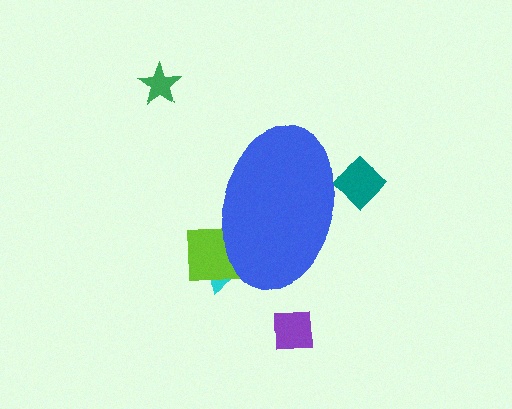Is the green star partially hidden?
No, the green star is fully visible.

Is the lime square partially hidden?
Yes, the lime square is partially hidden behind the blue ellipse.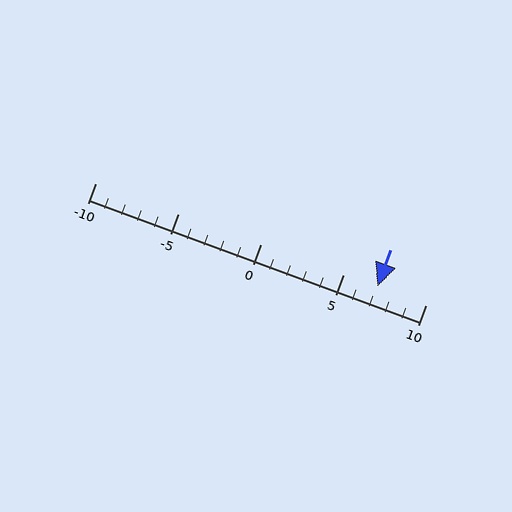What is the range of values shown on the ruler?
The ruler shows values from -10 to 10.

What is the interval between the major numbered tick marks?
The major tick marks are spaced 5 units apart.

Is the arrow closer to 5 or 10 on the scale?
The arrow is closer to 5.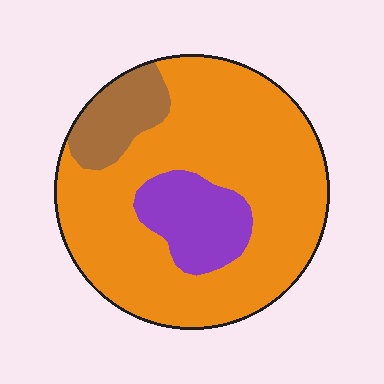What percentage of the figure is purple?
Purple takes up less than a sixth of the figure.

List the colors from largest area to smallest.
From largest to smallest: orange, purple, brown.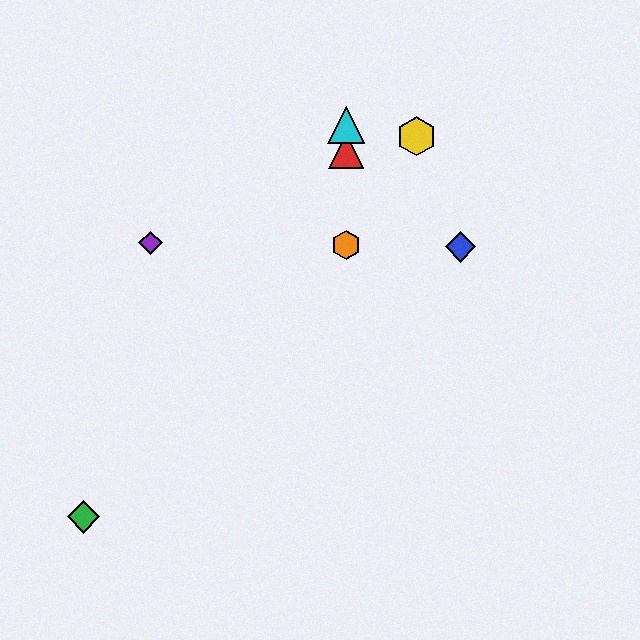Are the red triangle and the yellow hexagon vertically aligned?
No, the red triangle is at x≈346 and the yellow hexagon is at x≈417.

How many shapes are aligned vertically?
3 shapes (the red triangle, the orange hexagon, the cyan triangle) are aligned vertically.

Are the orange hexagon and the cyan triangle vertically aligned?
Yes, both are at x≈346.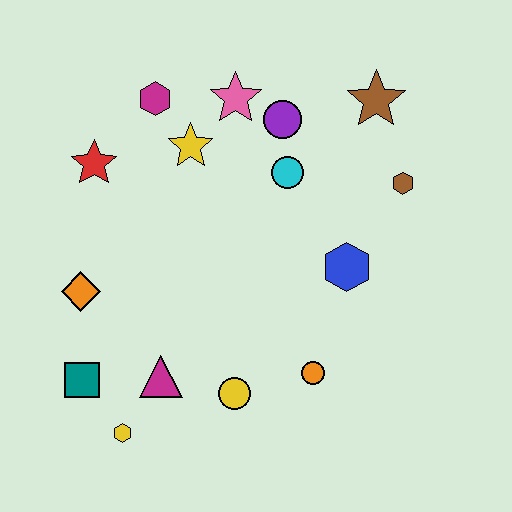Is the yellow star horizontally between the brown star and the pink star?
No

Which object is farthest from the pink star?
The yellow hexagon is farthest from the pink star.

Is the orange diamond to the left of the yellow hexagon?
Yes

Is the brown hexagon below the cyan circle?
Yes